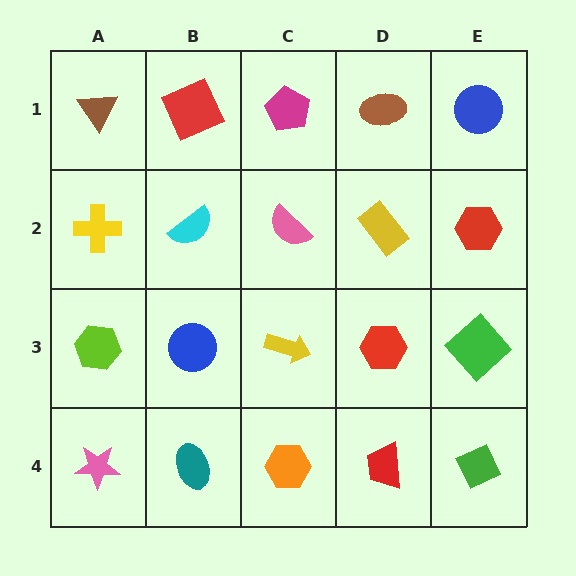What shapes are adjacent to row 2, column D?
A brown ellipse (row 1, column D), a red hexagon (row 3, column D), a pink semicircle (row 2, column C), a red hexagon (row 2, column E).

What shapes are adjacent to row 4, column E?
A green diamond (row 3, column E), a red trapezoid (row 4, column D).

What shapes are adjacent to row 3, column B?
A cyan semicircle (row 2, column B), a teal ellipse (row 4, column B), a lime hexagon (row 3, column A), a yellow arrow (row 3, column C).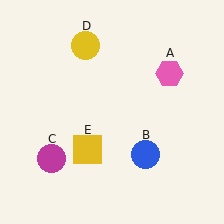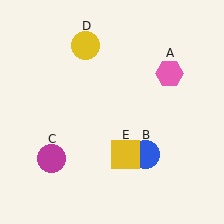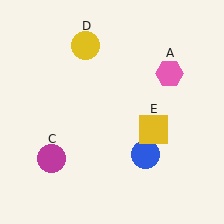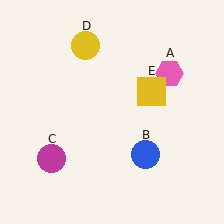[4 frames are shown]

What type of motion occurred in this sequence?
The yellow square (object E) rotated counterclockwise around the center of the scene.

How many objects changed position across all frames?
1 object changed position: yellow square (object E).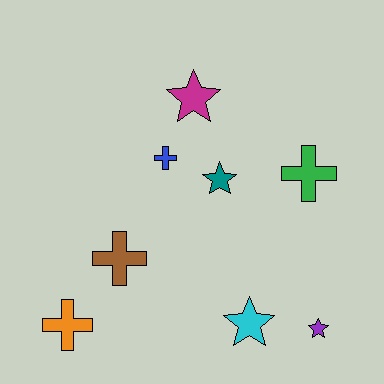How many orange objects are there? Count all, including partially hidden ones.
There is 1 orange object.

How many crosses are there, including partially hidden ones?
There are 4 crosses.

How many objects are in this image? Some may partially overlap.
There are 8 objects.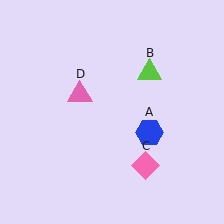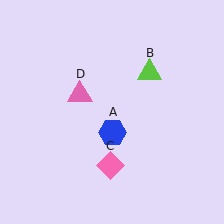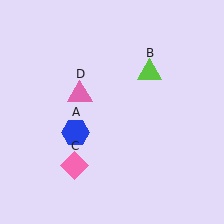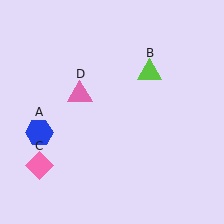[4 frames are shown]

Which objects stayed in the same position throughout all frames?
Lime triangle (object B) and pink triangle (object D) remained stationary.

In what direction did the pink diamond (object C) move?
The pink diamond (object C) moved left.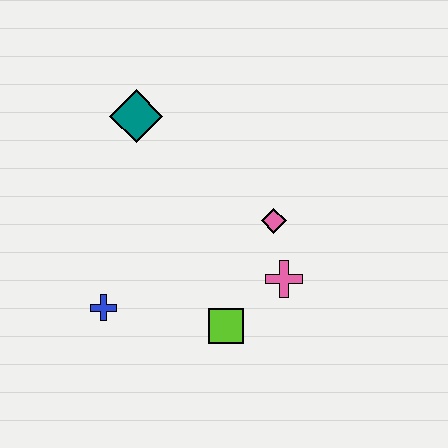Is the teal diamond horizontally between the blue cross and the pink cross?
Yes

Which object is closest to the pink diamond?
The pink cross is closest to the pink diamond.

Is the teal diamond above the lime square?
Yes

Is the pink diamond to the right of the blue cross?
Yes